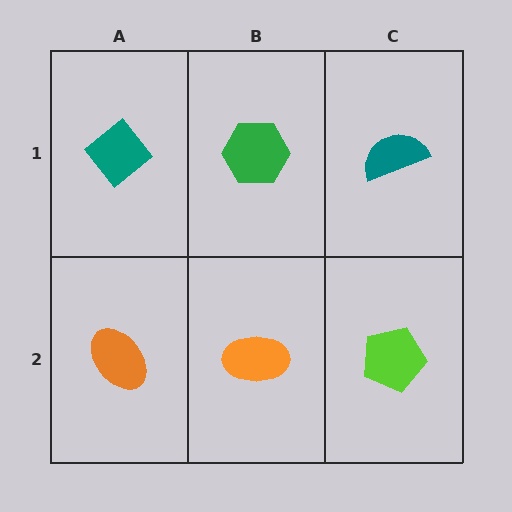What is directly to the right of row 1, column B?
A teal semicircle.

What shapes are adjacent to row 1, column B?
An orange ellipse (row 2, column B), a teal diamond (row 1, column A), a teal semicircle (row 1, column C).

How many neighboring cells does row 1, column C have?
2.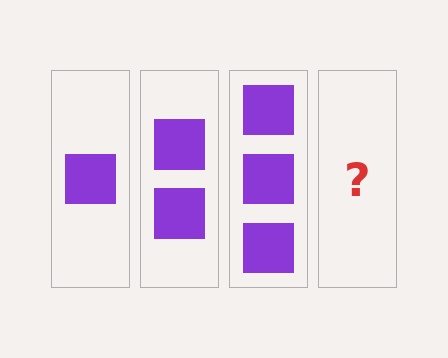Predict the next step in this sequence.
The next step is 4 squares.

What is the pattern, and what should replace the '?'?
The pattern is that each step adds one more square. The '?' should be 4 squares.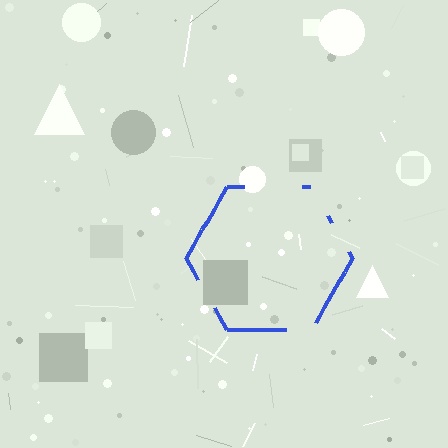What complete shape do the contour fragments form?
The contour fragments form a hexagon.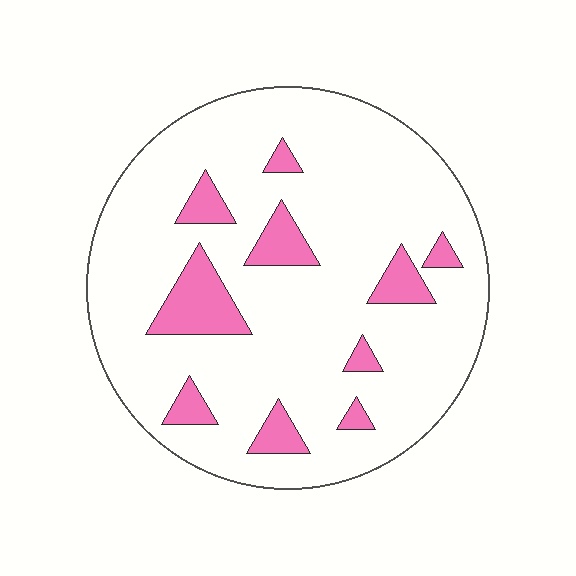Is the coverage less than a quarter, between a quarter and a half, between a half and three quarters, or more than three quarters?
Less than a quarter.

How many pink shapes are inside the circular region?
10.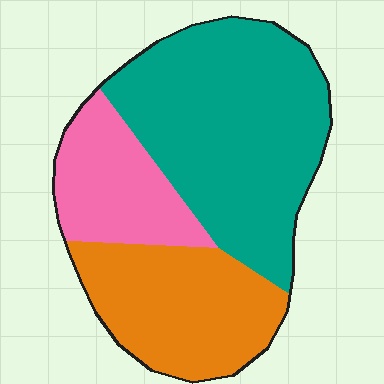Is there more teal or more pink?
Teal.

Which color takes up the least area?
Pink, at roughly 20%.